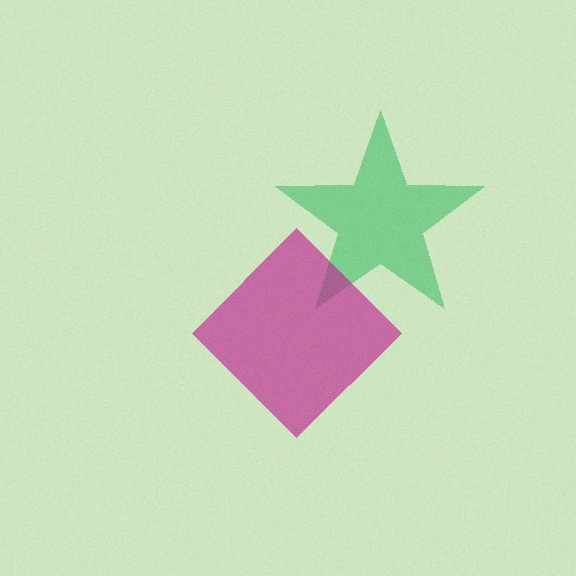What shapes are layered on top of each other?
The layered shapes are: a green star, a magenta diamond.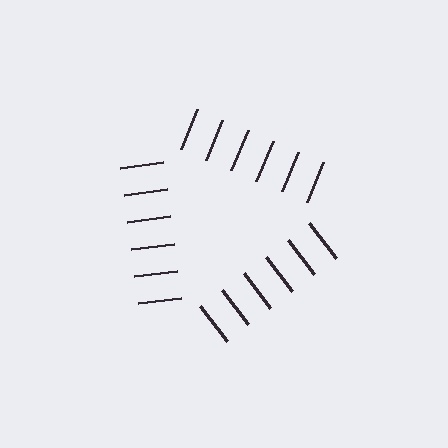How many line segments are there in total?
18 — 6 along each of the 3 edges.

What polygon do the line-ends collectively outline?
An illusory triangle — the line segments terminate on its edges but no continuous stroke is drawn.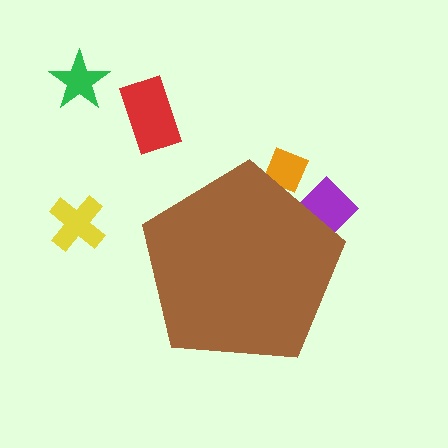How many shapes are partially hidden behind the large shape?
2 shapes are partially hidden.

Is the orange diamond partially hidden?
Yes, the orange diamond is partially hidden behind the brown pentagon.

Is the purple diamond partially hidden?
Yes, the purple diamond is partially hidden behind the brown pentagon.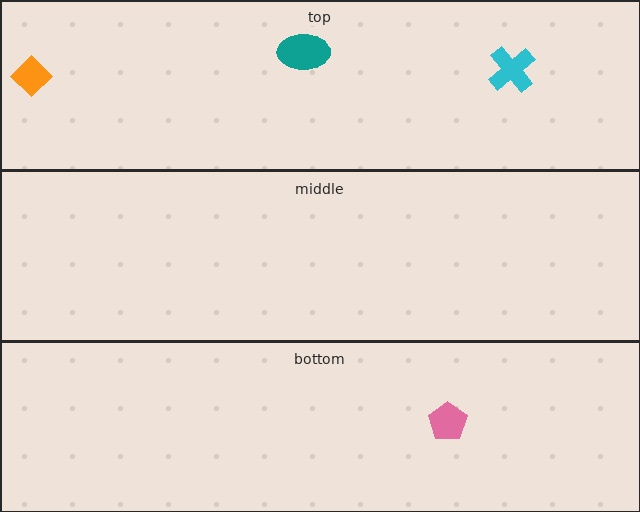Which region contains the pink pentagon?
The bottom region.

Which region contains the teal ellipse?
The top region.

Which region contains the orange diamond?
The top region.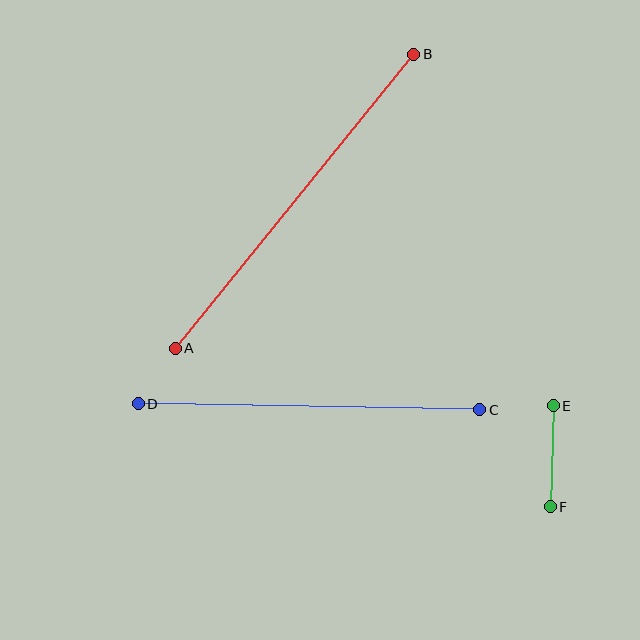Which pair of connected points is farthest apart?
Points A and B are farthest apart.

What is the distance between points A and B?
The distance is approximately 378 pixels.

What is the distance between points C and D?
The distance is approximately 342 pixels.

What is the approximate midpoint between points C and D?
The midpoint is at approximately (309, 407) pixels.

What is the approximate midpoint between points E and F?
The midpoint is at approximately (552, 456) pixels.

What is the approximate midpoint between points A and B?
The midpoint is at approximately (294, 201) pixels.